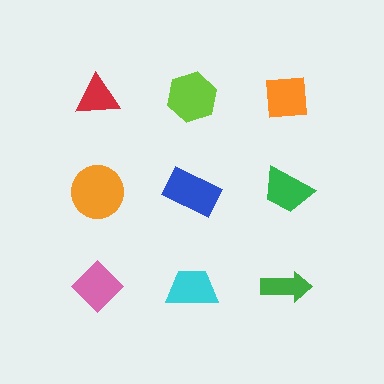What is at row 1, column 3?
An orange square.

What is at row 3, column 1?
A pink diamond.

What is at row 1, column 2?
A lime hexagon.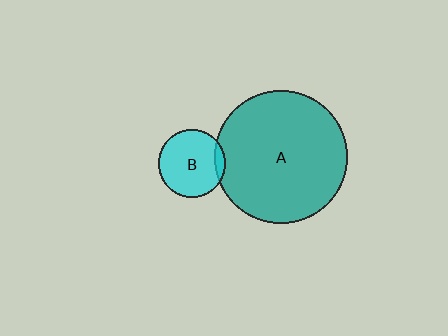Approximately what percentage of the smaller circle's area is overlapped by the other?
Approximately 10%.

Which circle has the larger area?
Circle A (teal).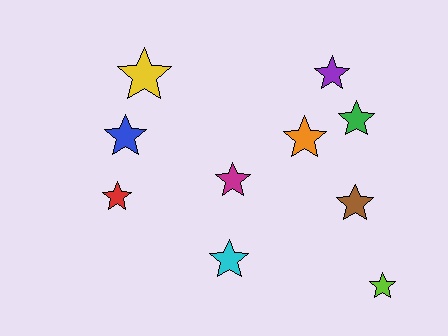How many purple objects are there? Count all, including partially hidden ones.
There is 1 purple object.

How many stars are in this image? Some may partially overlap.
There are 10 stars.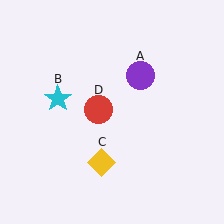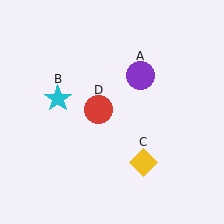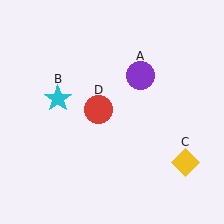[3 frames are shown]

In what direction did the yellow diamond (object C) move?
The yellow diamond (object C) moved right.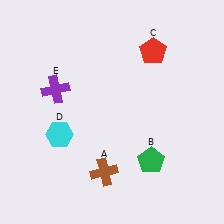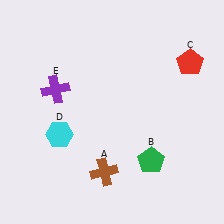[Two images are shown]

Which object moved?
The red pentagon (C) moved right.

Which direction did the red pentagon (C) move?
The red pentagon (C) moved right.